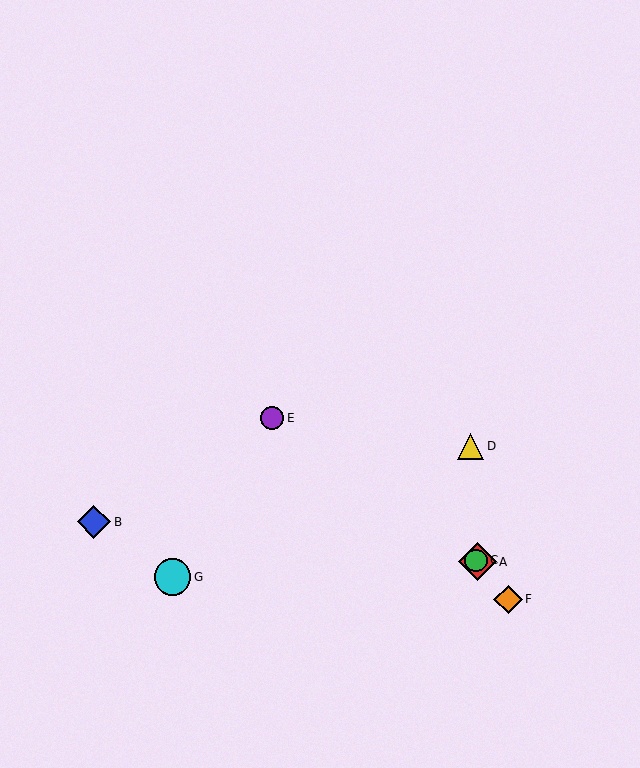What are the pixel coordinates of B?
Object B is at (94, 522).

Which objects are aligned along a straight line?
Objects A, C, F are aligned along a straight line.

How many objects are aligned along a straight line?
3 objects (A, C, F) are aligned along a straight line.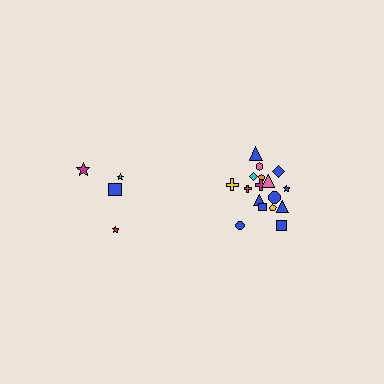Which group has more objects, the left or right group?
The right group.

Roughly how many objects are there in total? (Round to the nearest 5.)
Roughly 20 objects in total.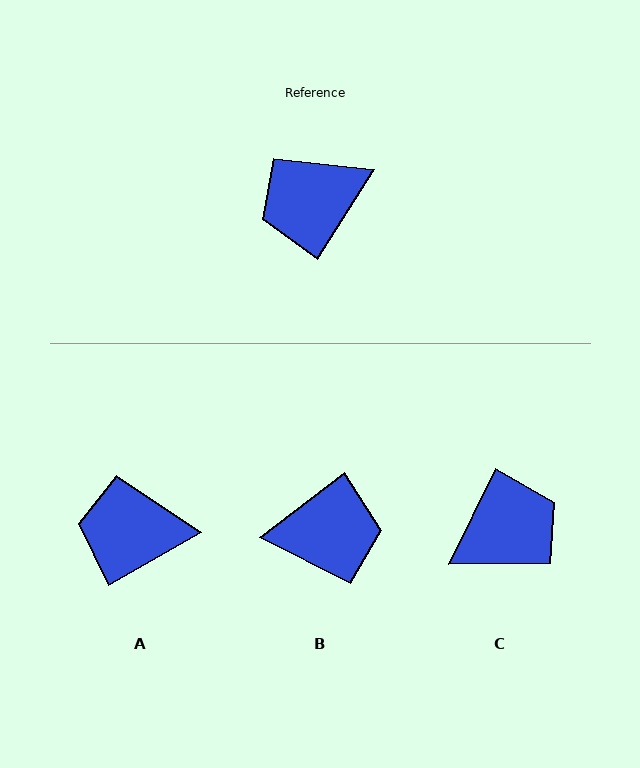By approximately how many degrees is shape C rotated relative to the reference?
Approximately 173 degrees clockwise.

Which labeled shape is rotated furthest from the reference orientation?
C, about 173 degrees away.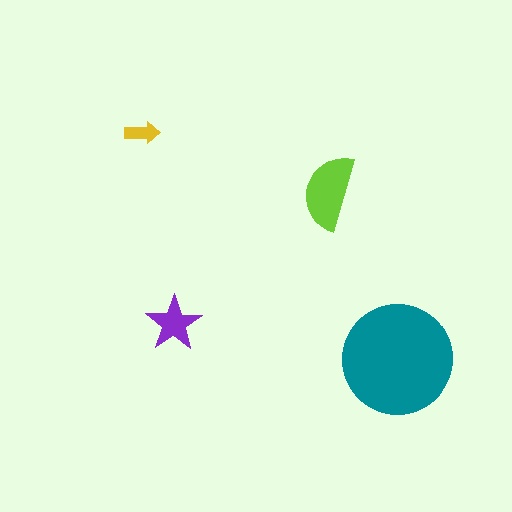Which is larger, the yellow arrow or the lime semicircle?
The lime semicircle.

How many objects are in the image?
There are 4 objects in the image.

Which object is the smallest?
The yellow arrow.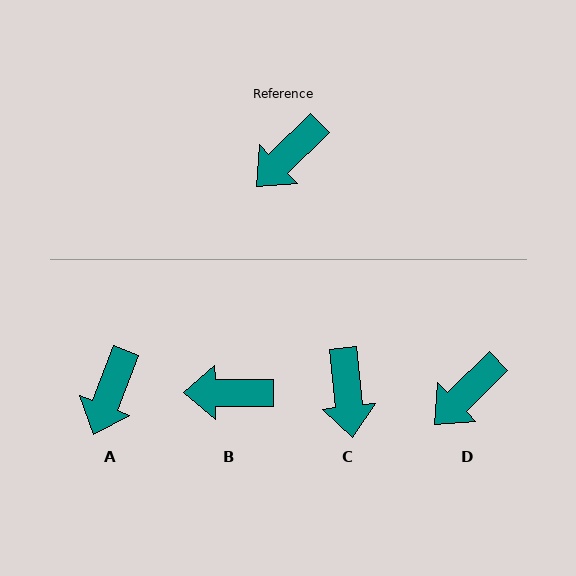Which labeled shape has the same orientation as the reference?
D.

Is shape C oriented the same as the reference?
No, it is off by about 52 degrees.